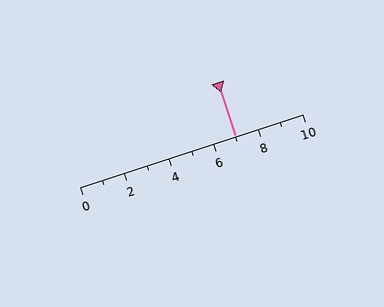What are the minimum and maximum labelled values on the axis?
The axis runs from 0 to 10.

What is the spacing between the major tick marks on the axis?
The major ticks are spaced 2 apart.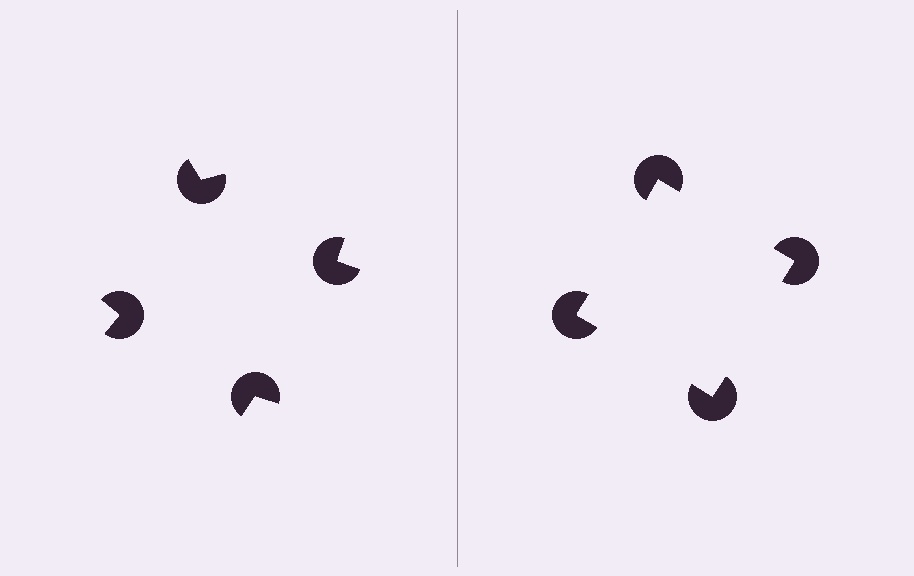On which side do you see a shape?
An illusory square appears on the right side. On the left side the wedge cuts are rotated, so no coherent shape forms.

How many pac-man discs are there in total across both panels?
8 — 4 on each side.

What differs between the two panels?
The pac-man discs are positioned identically on both sides; only the wedge orientations differ. On the right they align to a square; on the left they are misaligned.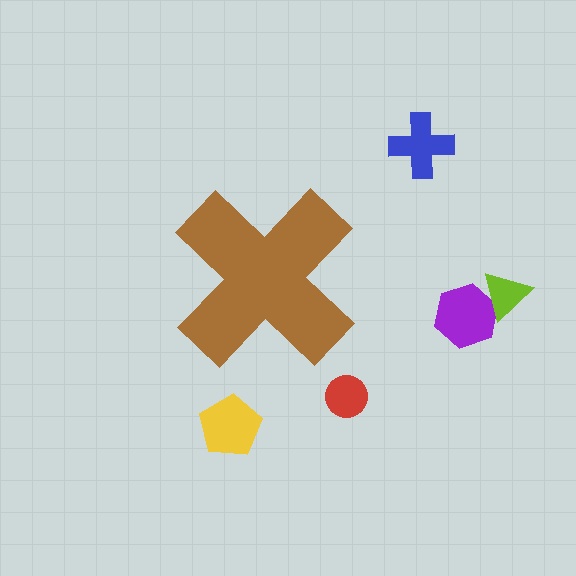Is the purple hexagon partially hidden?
No, the purple hexagon is fully visible.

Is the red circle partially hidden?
No, the red circle is fully visible.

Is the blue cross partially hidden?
No, the blue cross is fully visible.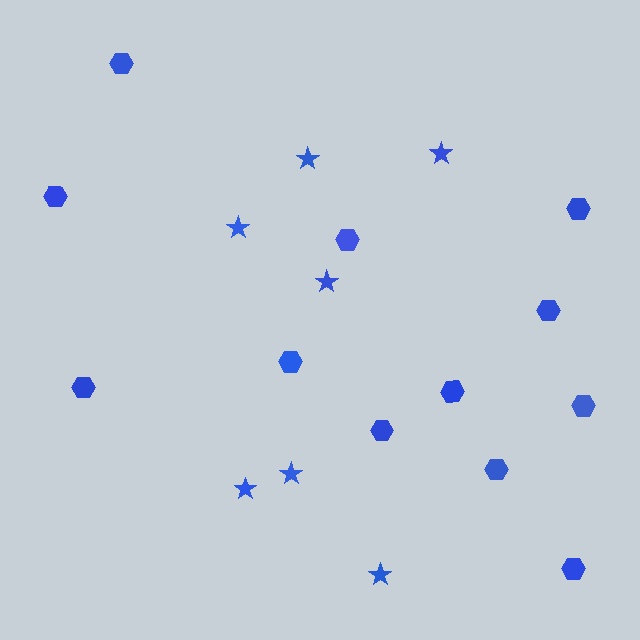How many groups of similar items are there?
There are 2 groups: one group of hexagons (12) and one group of stars (7).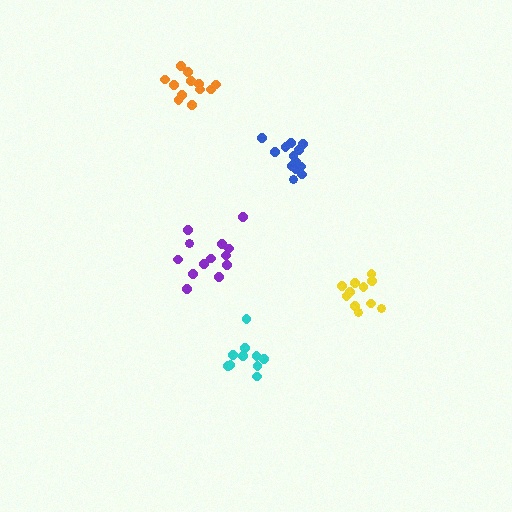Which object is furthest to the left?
The orange cluster is leftmost.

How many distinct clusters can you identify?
There are 5 distinct clusters.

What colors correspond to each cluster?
The clusters are colored: cyan, purple, yellow, orange, blue.